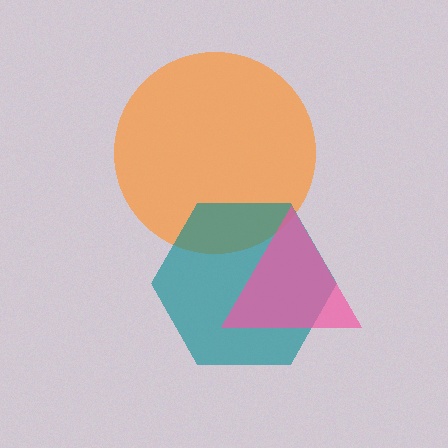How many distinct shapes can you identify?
There are 3 distinct shapes: an orange circle, a teal hexagon, a pink triangle.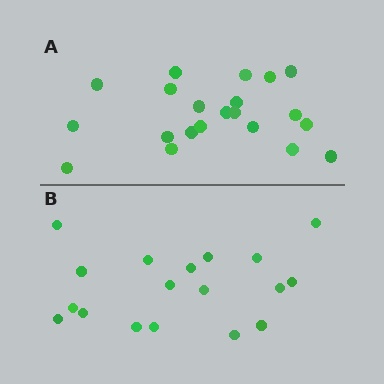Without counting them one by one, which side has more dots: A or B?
Region A (the top region) has more dots.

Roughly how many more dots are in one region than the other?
Region A has just a few more — roughly 2 or 3 more dots than region B.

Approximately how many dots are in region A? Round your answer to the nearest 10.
About 20 dots. (The exact count is 21, which rounds to 20.)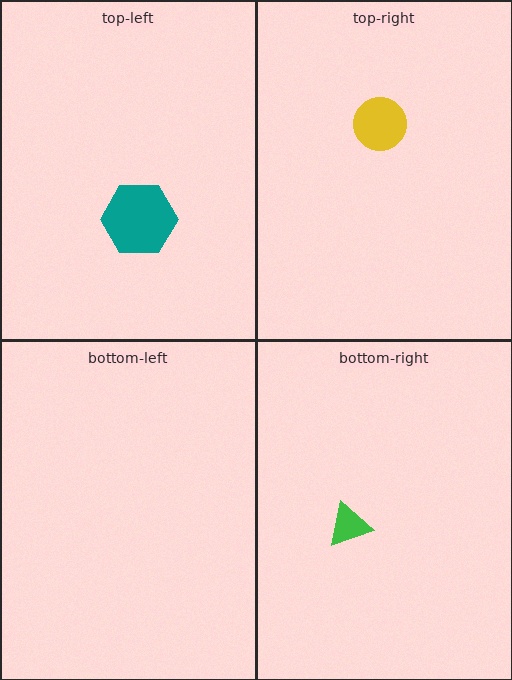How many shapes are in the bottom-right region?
1.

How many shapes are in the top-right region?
1.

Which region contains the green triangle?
The bottom-right region.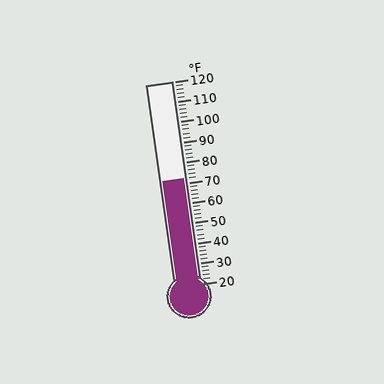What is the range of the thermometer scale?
The thermometer scale ranges from 20°F to 120°F.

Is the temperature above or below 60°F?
The temperature is above 60°F.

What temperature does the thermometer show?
The thermometer shows approximately 72°F.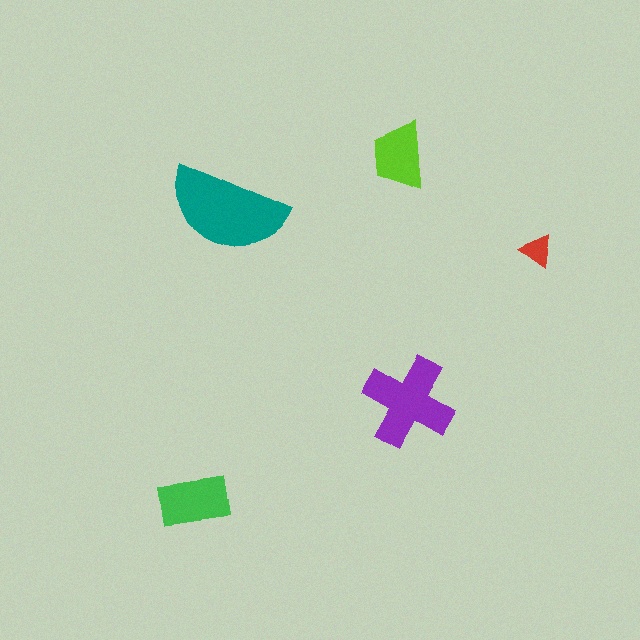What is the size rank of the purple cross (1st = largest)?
2nd.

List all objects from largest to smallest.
The teal semicircle, the purple cross, the green rectangle, the lime trapezoid, the red triangle.